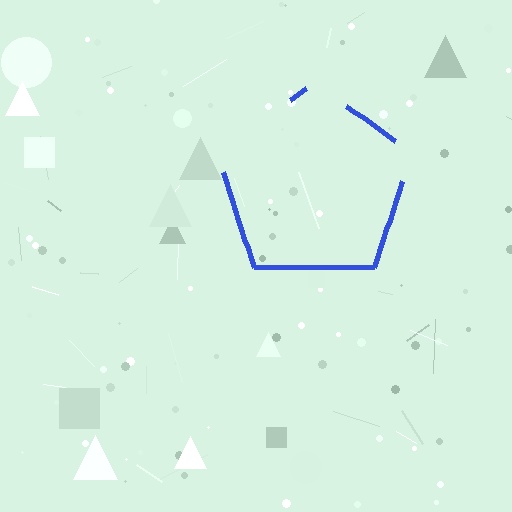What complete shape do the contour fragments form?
The contour fragments form a pentagon.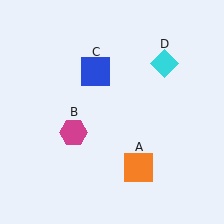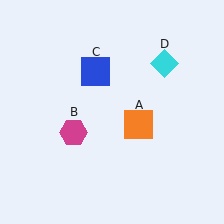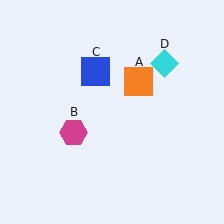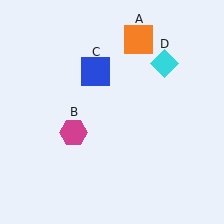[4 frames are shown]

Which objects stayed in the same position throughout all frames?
Magenta hexagon (object B) and blue square (object C) and cyan diamond (object D) remained stationary.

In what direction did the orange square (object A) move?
The orange square (object A) moved up.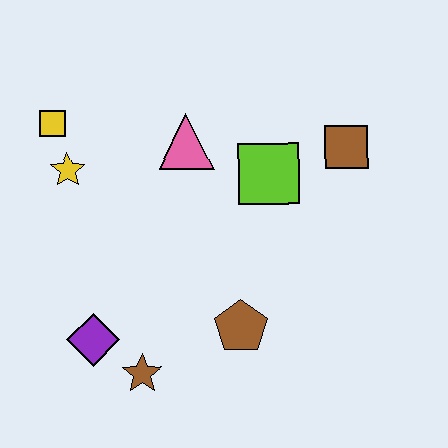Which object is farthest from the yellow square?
The brown square is farthest from the yellow square.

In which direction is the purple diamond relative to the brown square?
The purple diamond is to the left of the brown square.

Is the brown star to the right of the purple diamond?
Yes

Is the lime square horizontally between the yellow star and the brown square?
Yes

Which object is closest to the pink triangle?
The lime square is closest to the pink triangle.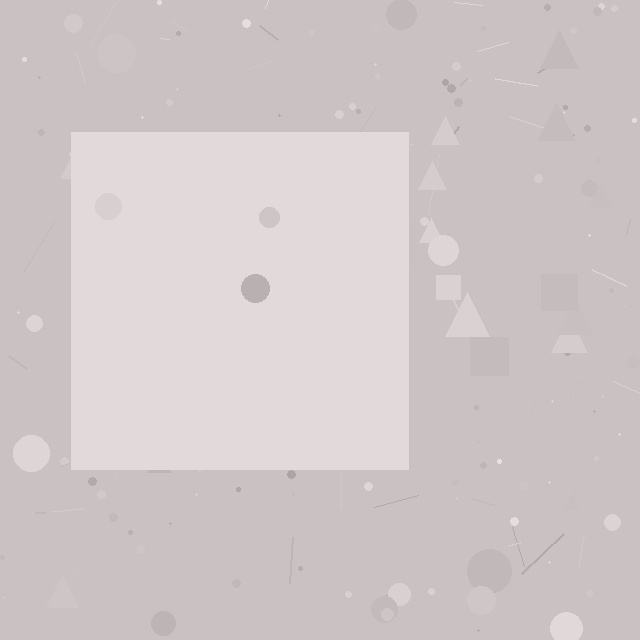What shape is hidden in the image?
A square is hidden in the image.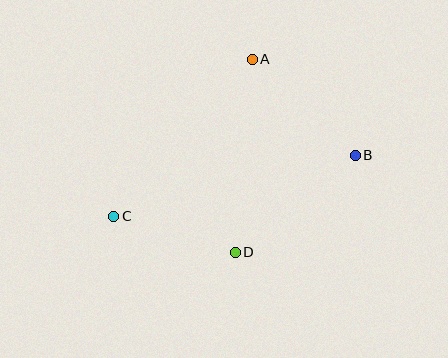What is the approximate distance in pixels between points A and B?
The distance between A and B is approximately 141 pixels.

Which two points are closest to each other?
Points C and D are closest to each other.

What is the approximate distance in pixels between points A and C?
The distance between A and C is approximately 210 pixels.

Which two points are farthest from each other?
Points B and C are farthest from each other.